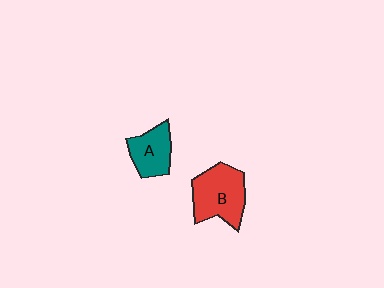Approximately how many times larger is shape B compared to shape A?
Approximately 1.5 times.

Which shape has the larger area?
Shape B (red).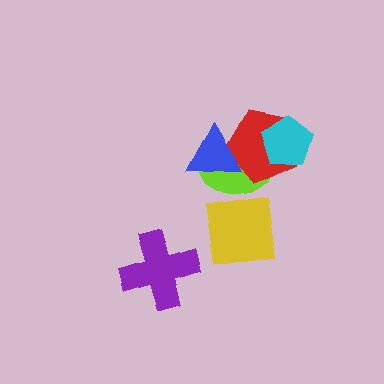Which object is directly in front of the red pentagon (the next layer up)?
The blue triangle is directly in front of the red pentagon.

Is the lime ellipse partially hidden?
Yes, it is partially covered by another shape.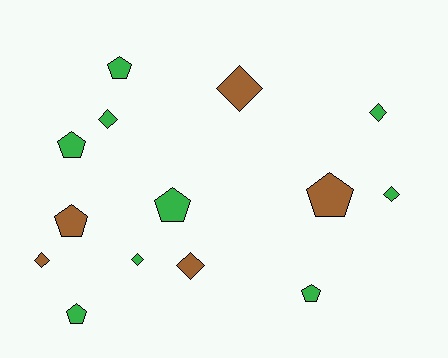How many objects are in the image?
There are 14 objects.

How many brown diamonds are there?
There are 3 brown diamonds.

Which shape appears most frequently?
Pentagon, with 7 objects.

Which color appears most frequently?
Green, with 9 objects.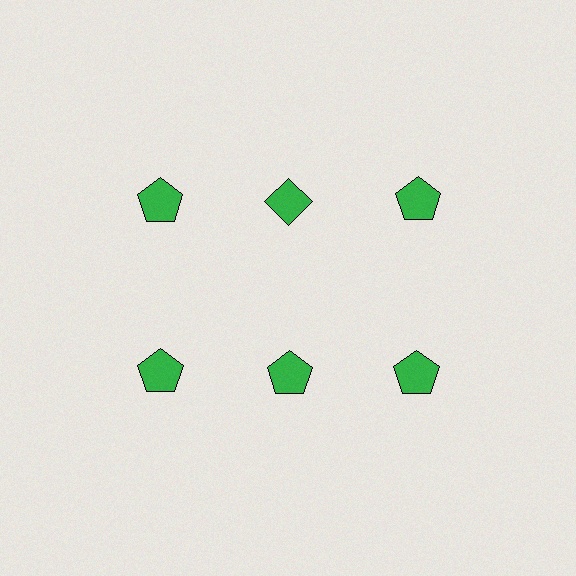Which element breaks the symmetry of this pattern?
The green diamond in the top row, second from left column breaks the symmetry. All other shapes are green pentagons.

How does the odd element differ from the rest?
It has a different shape: diamond instead of pentagon.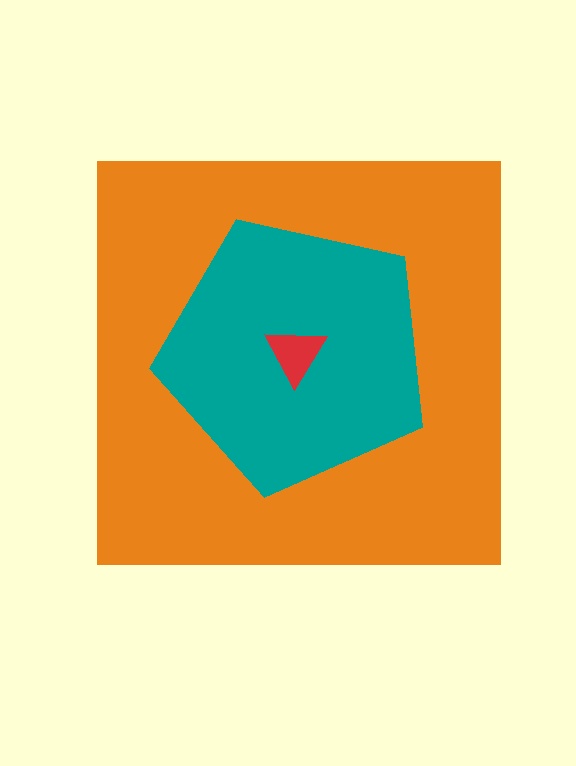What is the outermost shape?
The orange square.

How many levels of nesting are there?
3.